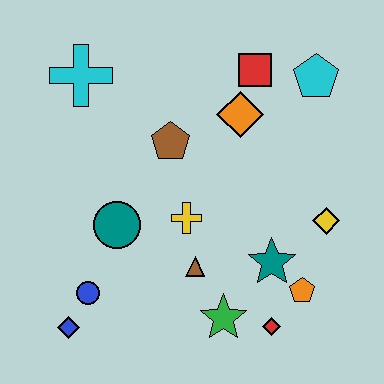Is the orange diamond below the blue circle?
No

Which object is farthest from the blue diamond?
The cyan pentagon is farthest from the blue diamond.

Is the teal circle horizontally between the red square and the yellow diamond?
No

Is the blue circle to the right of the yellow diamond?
No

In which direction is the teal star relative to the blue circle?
The teal star is to the right of the blue circle.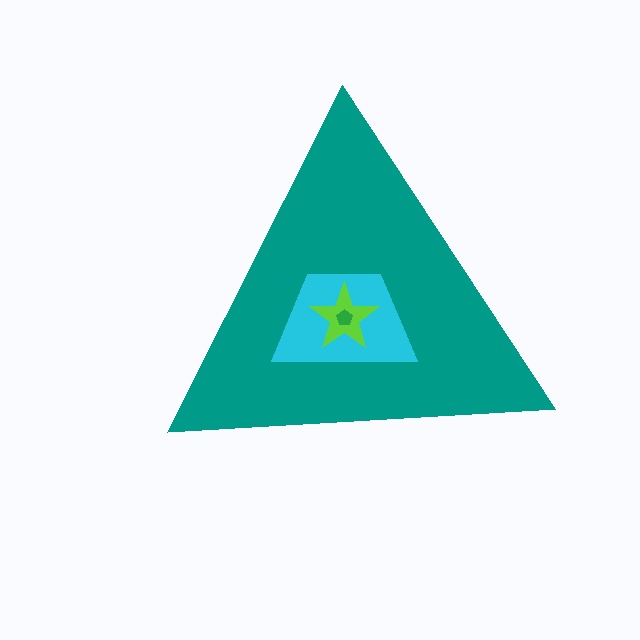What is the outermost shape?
The teal triangle.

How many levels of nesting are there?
4.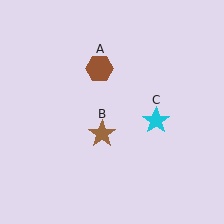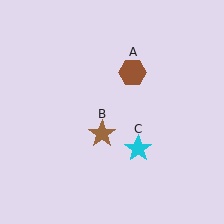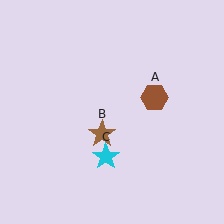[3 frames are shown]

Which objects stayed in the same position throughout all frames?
Brown star (object B) remained stationary.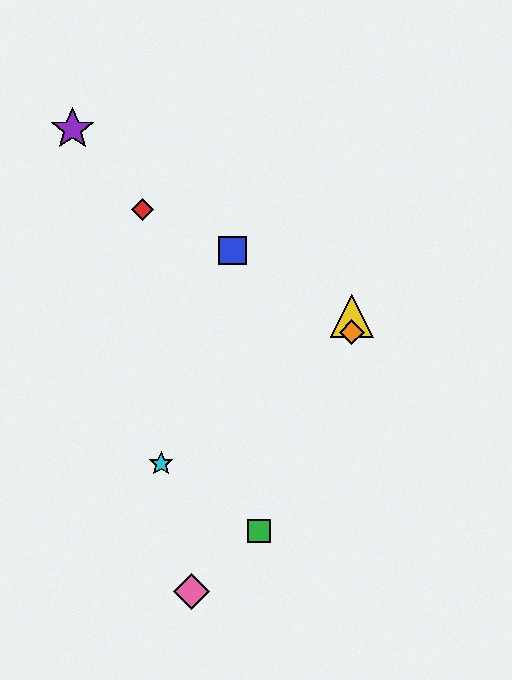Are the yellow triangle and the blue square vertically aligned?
No, the yellow triangle is at x≈352 and the blue square is at x≈233.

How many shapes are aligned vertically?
2 shapes (the yellow triangle, the orange diamond) are aligned vertically.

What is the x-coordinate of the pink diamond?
The pink diamond is at x≈191.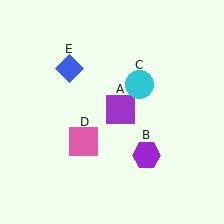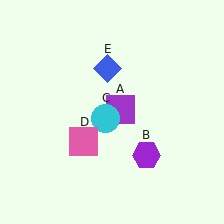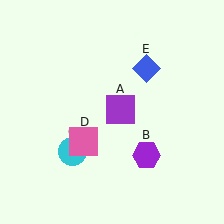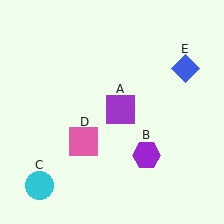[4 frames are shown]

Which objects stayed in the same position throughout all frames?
Purple square (object A) and purple hexagon (object B) and pink square (object D) remained stationary.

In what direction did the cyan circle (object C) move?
The cyan circle (object C) moved down and to the left.